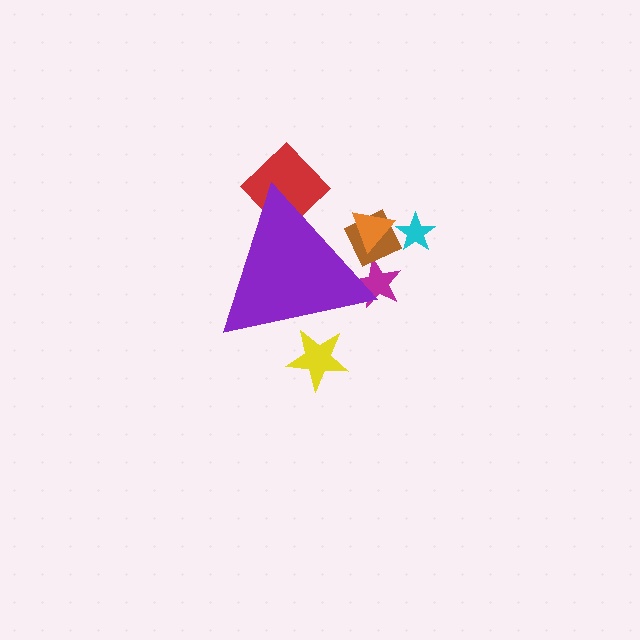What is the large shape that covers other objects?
A purple triangle.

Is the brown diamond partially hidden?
Yes, the brown diamond is partially hidden behind the purple triangle.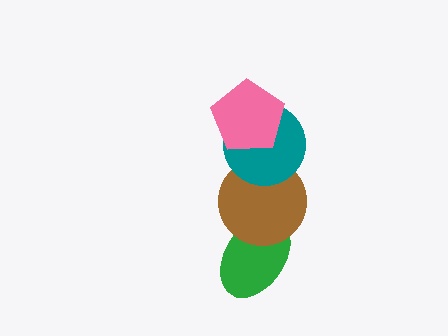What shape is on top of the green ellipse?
The brown circle is on top of the green ellipse.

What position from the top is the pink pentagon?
The pink pentagon is 1st from the top.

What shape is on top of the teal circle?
The pink pentagon is on top of the teal circle.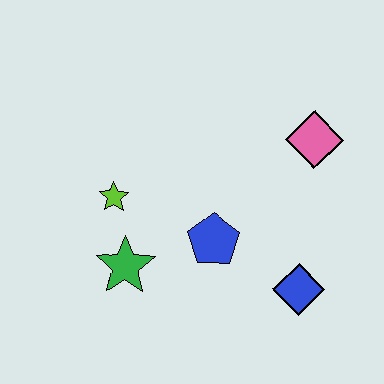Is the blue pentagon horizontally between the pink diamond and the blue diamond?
No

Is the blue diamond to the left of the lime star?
No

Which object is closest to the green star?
The lime star is closest to the green star.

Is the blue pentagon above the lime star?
No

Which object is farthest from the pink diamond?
The green star is farthest from the pink diamond.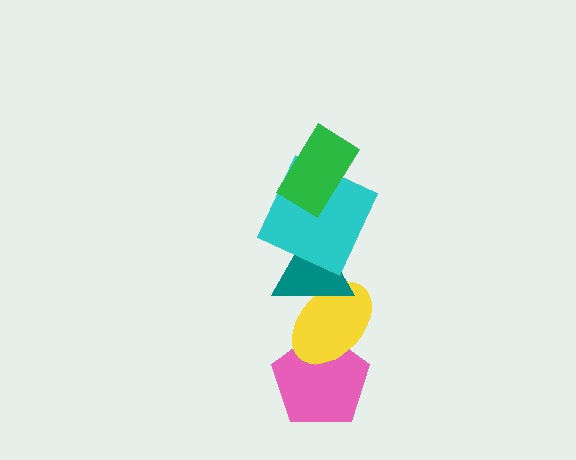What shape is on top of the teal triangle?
The cyan square is on top of the teal triangle.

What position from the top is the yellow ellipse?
The yellow ellipse is 4th from the top.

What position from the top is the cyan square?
The cyan square is 2nd from the top.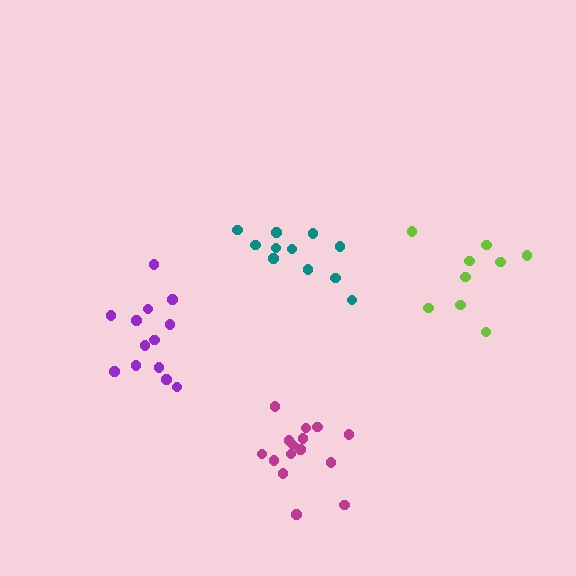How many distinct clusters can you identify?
There are 4 distinct clusters.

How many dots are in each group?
Group 1: 13 dots, Group 2: 11 dots, Group 3: 9 dots, Group 4: 15 dots (48 total).